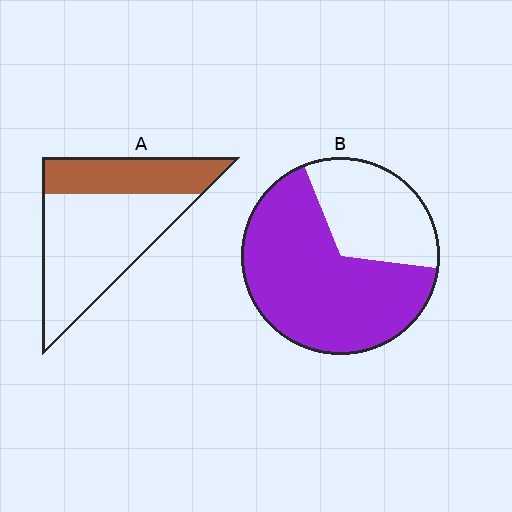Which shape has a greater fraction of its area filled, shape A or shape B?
Shape B.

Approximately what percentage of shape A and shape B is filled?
A is approximately 35% and B is approximately 65%.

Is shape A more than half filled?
No.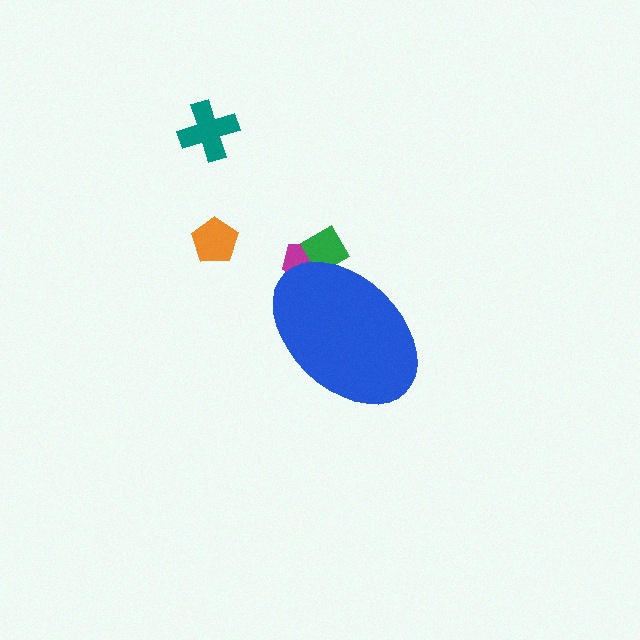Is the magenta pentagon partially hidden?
Yes, the magenta pentagon is partially hidden behind the blue ellipse.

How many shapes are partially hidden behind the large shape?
2 shapes are partially hidden.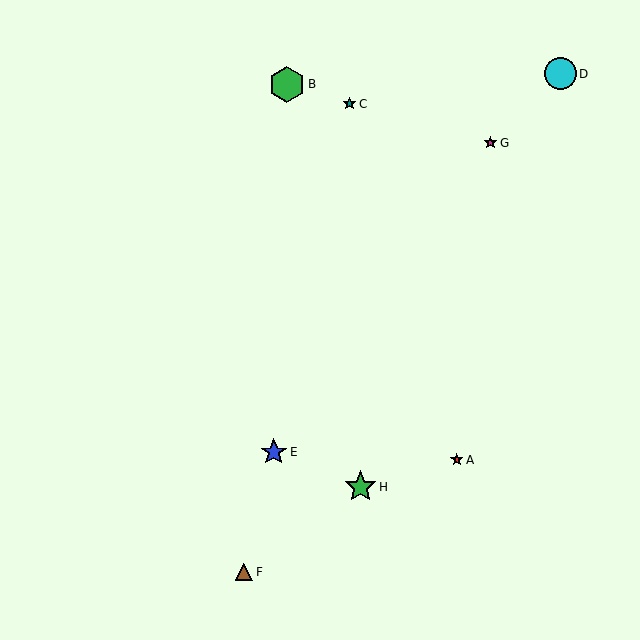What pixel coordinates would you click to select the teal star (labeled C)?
Click at (349, 104) to select the teal star C.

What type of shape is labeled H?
Shape H is a green star.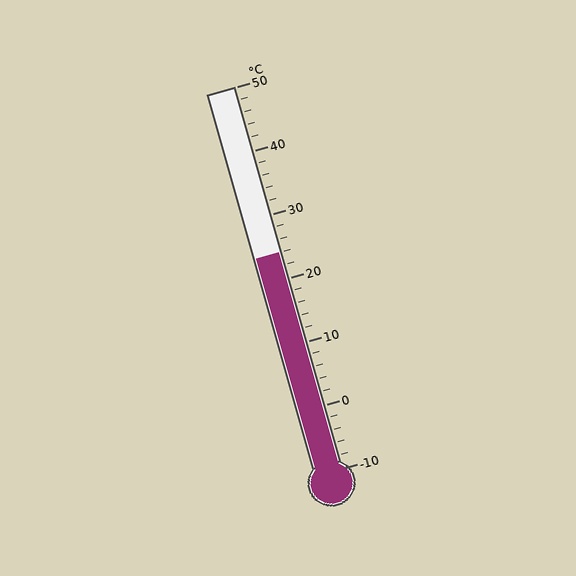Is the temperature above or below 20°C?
The temperature is above 20°C.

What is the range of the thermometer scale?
The thermometer scale ranges from -10°C to 50°C.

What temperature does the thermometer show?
The thermometer shows approximately 24°C.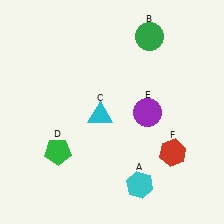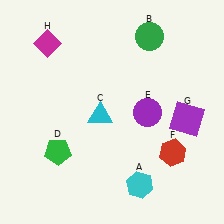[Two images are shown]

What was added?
A purple square (G), a magenta diamond (H) were added in Image 2.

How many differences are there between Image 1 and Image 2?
There are 2 differences between the two images.